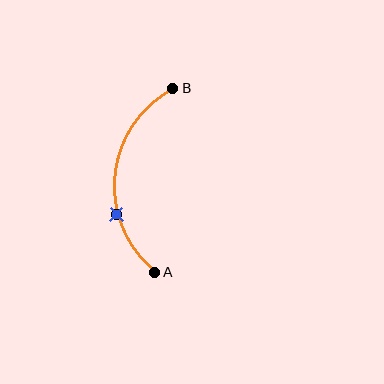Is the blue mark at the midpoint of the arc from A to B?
No. The blue mark lies on the arc but is closer to endpoint A. The arc midpoint would be at the point on the curve equidistant along the arc from both A and B.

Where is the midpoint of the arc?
The arc midpoint is the point on the curve farthest from the straight line joining A and B. It sits to the left of that line.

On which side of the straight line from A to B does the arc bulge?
The arc bulges to the left of the straight line connecting A and B.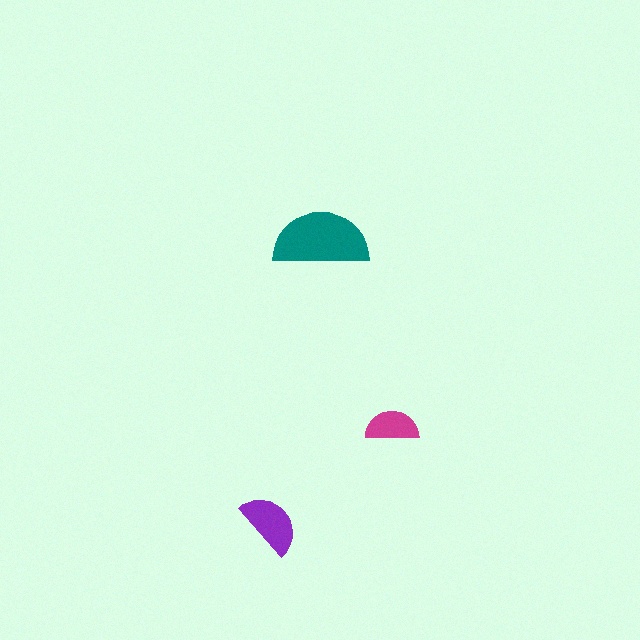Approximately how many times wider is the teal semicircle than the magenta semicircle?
About 2 times wider.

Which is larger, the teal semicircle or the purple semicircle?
The teal one.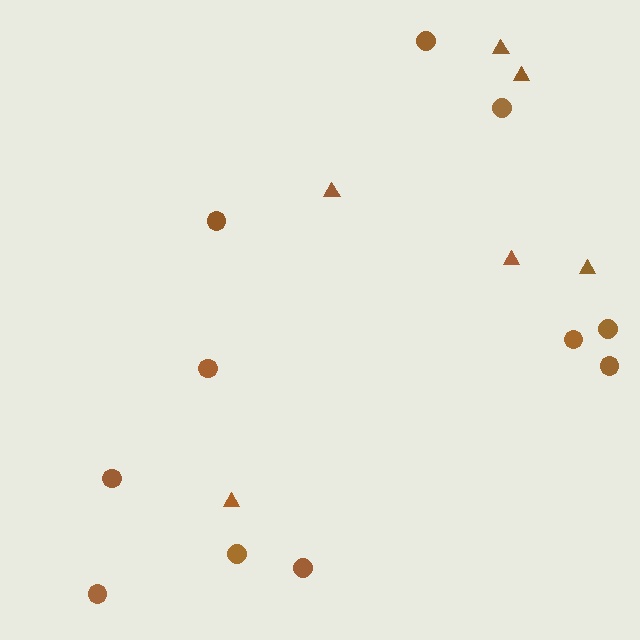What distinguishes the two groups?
There are 2 groups: one group of circles (11) and one group of triangles (6).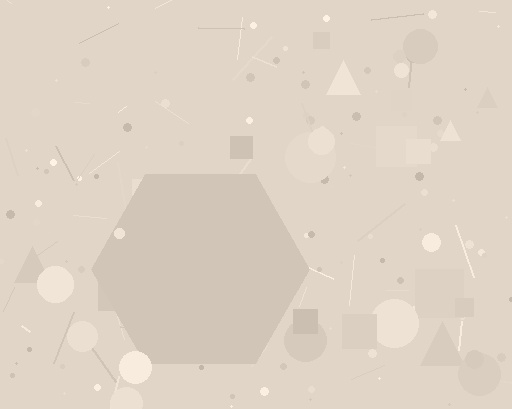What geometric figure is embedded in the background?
A hexagon is embedded in the background.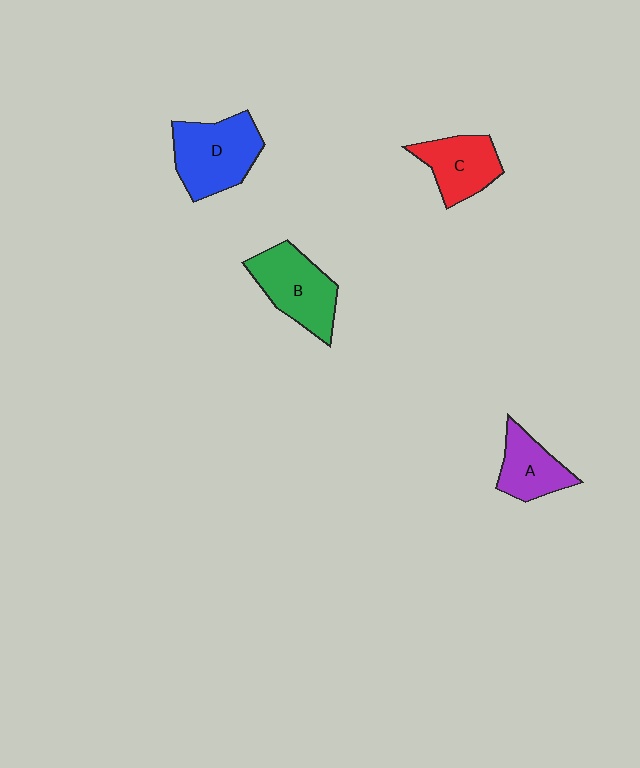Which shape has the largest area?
Shape D (blue).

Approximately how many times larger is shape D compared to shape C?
Approximately 1.3 times.